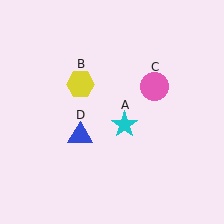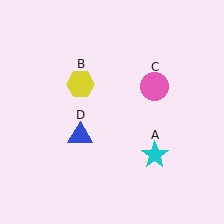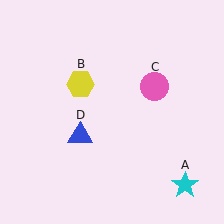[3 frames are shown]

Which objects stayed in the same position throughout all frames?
Yellow hexagon (object B) and pink circle (object C) and blue triangle (object D) remained stationary.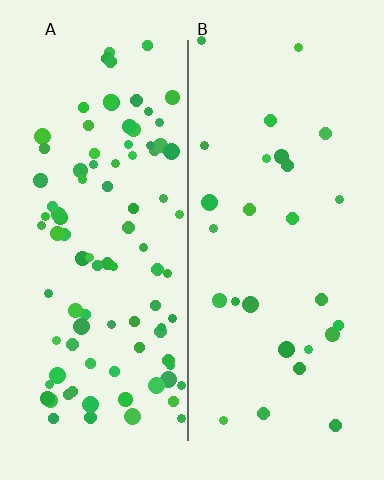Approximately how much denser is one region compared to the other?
Approximately 3.5× — region A over region B.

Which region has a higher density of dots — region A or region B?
A (the left).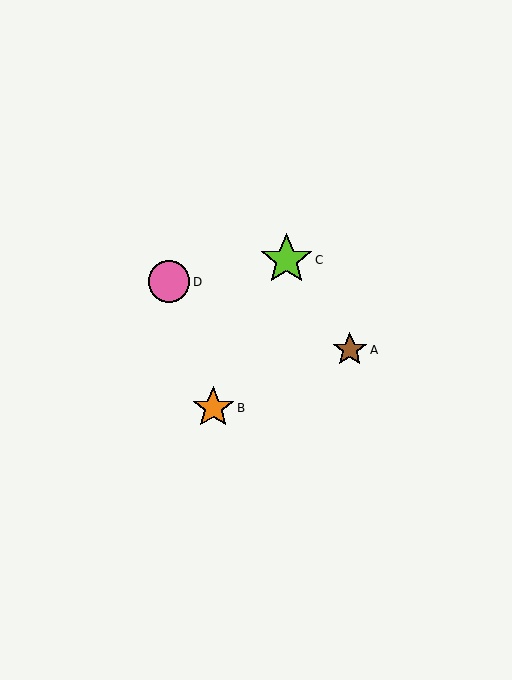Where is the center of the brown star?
The center of the brown star is at (350, 350).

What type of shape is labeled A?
Shape A is a brown star.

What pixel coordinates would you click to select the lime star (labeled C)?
Click at (286, 260) to select the lime star C.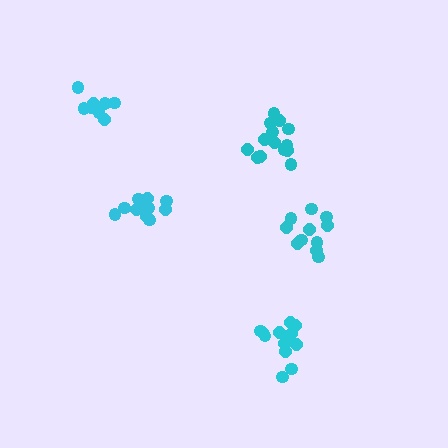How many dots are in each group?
Group 1: 11 dots, Group 2: 11 dots, Group 3: 15 dots, Group 4: 13 dots, Group 5: 9 dots (59 total).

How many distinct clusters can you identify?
There are 5 distinct clusters.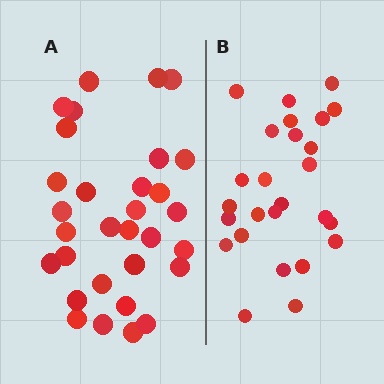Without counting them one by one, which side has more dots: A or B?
Region A (the left region) has more dots.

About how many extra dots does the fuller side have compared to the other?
Region A has about 5 more dots than region B.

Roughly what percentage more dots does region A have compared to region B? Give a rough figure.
About 20% more.